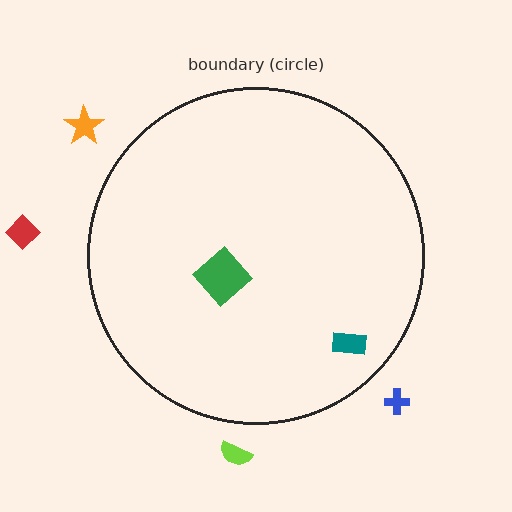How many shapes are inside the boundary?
2 inside, 4 outside.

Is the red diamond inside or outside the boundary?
Outside.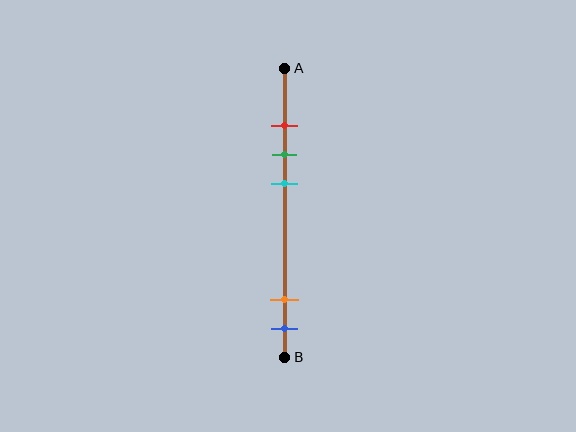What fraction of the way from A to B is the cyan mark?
The cyan mark is approximately 40% (0.4) of the way from A to B.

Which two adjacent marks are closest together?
The red and green marks are the closest adjacent pair.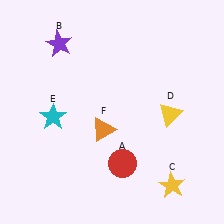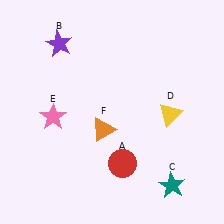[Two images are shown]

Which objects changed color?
C changed from yellow to teal. E changed from cyan to pink.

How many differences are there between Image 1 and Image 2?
There are 2 differences between the two images.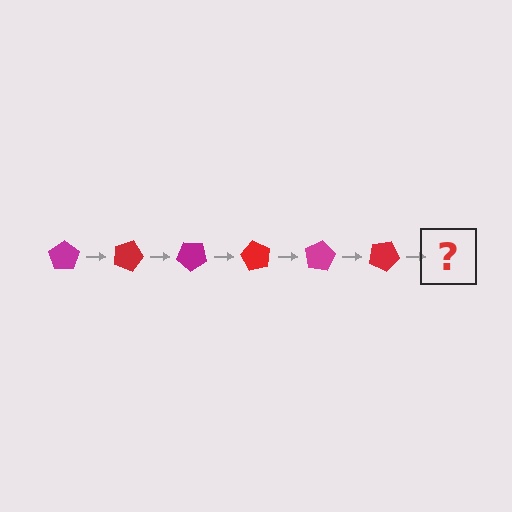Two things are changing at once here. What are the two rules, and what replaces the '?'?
The two rules are that it rotates 20 degrees each step and the color cycles through magenta and red. The '?' should be a magenta pentagon, rotated 120 degrees from the start.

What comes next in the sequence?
The next element should be a magenta pentagon, rotated 120 degrees from the start.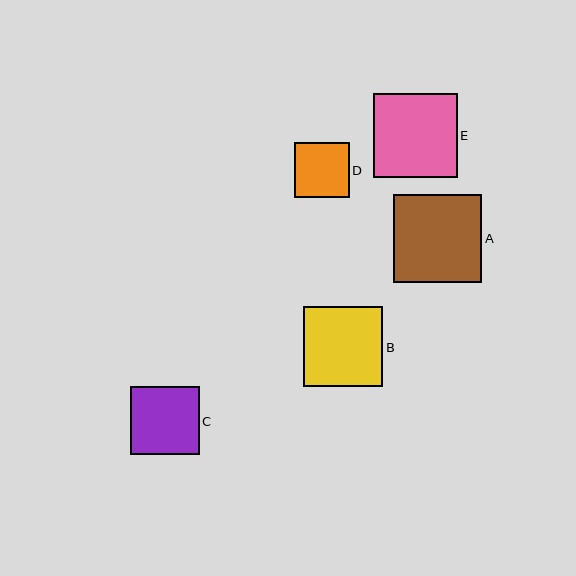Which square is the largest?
Square A is the largest with a size of approximately 88 pixels.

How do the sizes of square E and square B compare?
Square E and square B are approximately the same size.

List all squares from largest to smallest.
From largest to smallest: A, E, B, C, D.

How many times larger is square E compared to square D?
Square E is approximately 1.5 times the size of square D.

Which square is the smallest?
Square D is the smallest with a size of approximately 55 pixels.